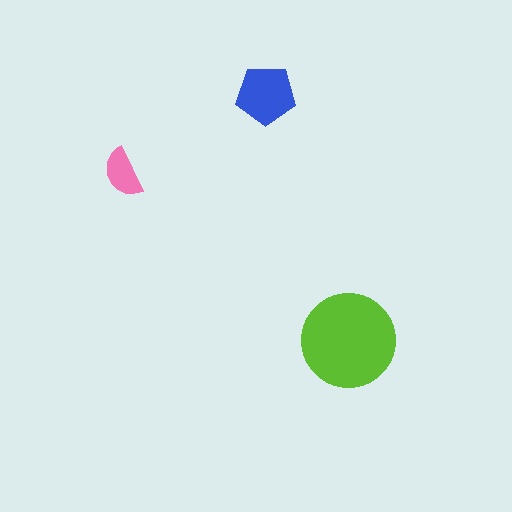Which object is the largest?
The lime circle.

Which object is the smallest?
The pink semicircle.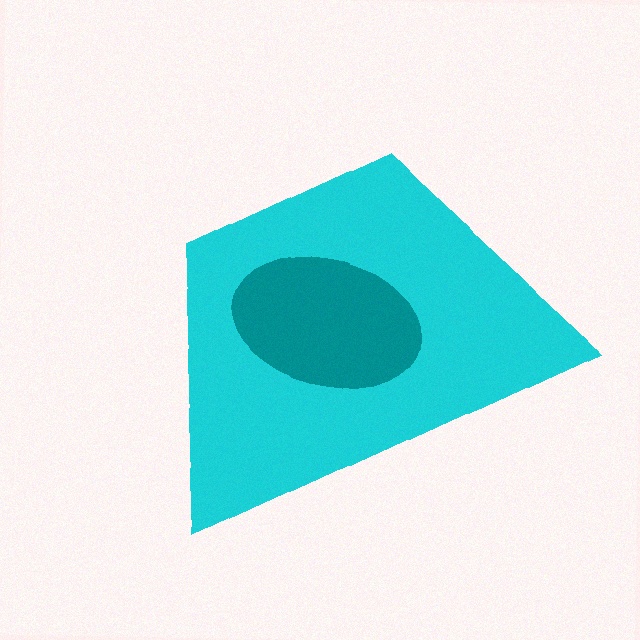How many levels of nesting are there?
2.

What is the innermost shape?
The teal ellipse.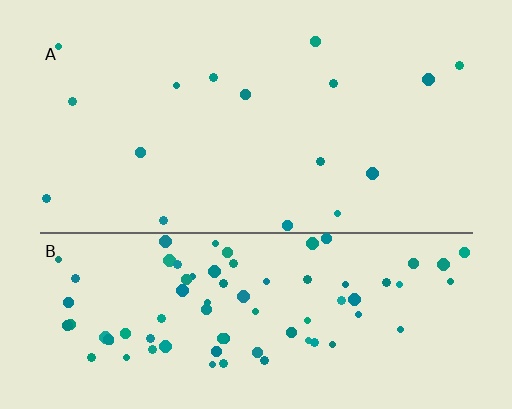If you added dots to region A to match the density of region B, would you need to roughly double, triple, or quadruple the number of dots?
Approximately quadruple.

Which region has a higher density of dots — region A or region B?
B (the bottom).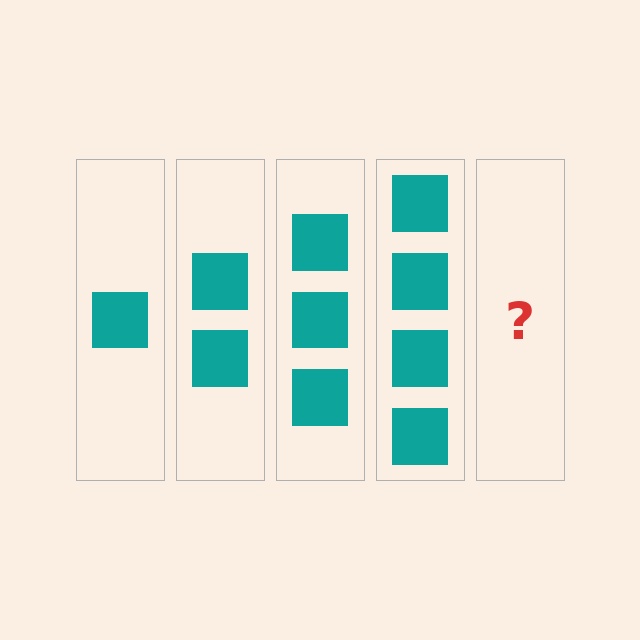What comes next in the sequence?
The next element should be 5 squares.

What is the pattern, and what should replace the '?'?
The pattern is that each step adds one more square. The '?' should be 5 squares.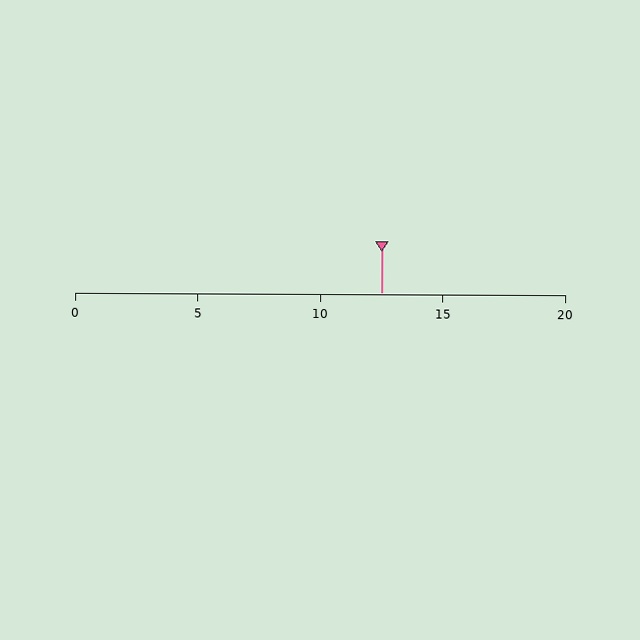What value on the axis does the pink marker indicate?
The marker indicates approximately 12.5.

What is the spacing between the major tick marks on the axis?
The major ticks are spaced 5 apart.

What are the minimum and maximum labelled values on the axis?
The axis runs from 0 to 20.